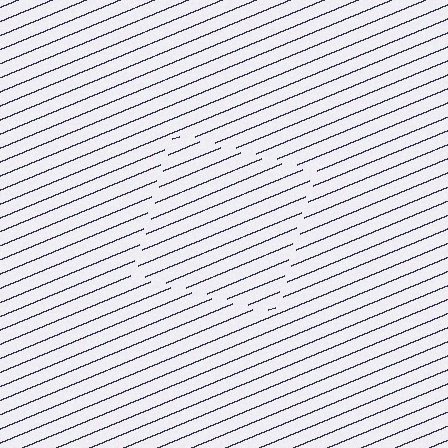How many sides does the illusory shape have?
4 sides — the line-ends trace a square.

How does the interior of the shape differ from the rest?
The interior of the shape contains the same grating, shifted by half a period — the contour is defined by the phase discontinuity where line-ends from the inner and outer gratings abut.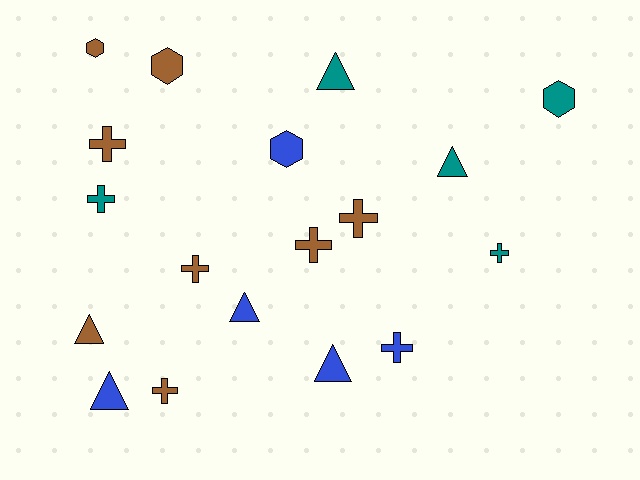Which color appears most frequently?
Brown, with 8 objects.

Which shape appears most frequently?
Cross, with 8 objects.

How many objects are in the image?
There are 18 objects.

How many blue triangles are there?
There are 3 blue triangles.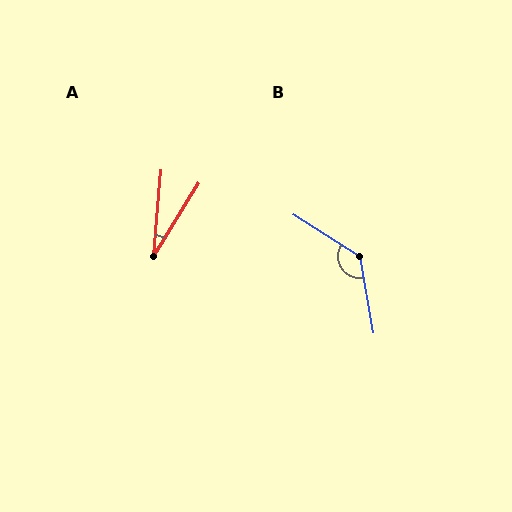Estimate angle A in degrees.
Approximately 27 degrees.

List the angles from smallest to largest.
A (27°), B (132°).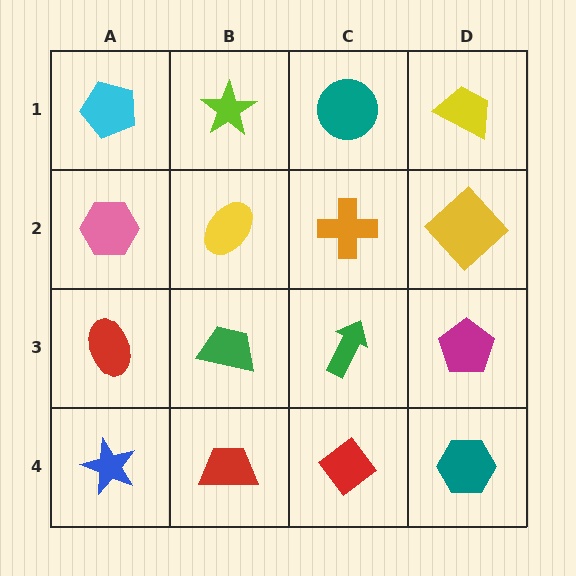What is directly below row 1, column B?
A yellow ellipse.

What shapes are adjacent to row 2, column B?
A lime star (row 1, column B), a green trapezoid (row 3, column B), a pink hexagon (row 2, column A), an orange cross (row 2, column C).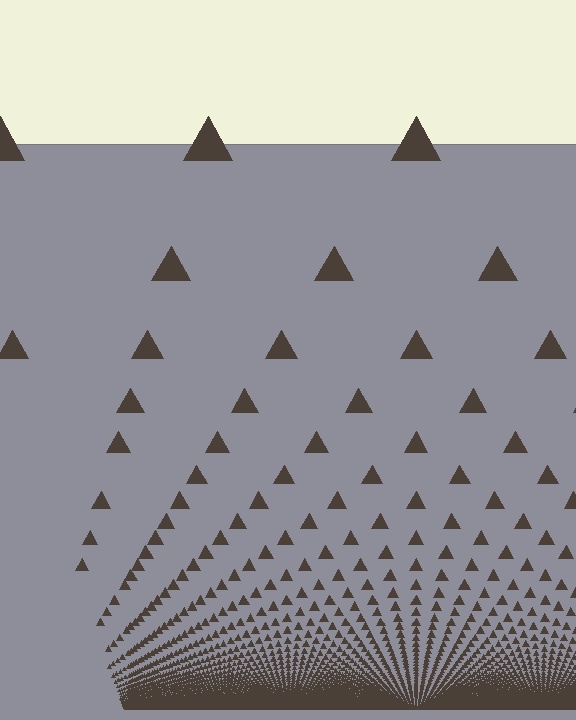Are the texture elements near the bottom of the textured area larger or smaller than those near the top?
Smaller. The gradient is inverted — elements near the bottom are smaller and denser.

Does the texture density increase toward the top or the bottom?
Density increases toward the bottom.